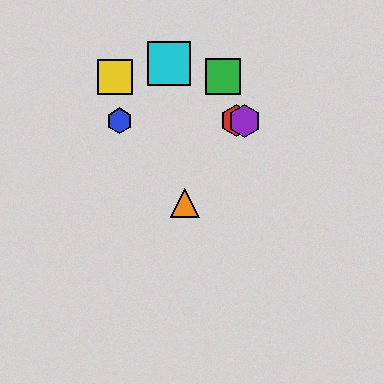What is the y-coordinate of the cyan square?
The cyan square is at y≈64.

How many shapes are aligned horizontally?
3 shapes (the red hexagon, the blue hexagon, the purple hexagon) are aligned horizontally.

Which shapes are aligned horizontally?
The red hexagon, the blue hexagon, the purple hexagon are aligned horizontally.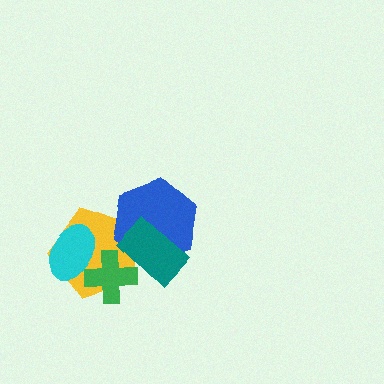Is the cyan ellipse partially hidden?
Yes, it is partially covered by another shape.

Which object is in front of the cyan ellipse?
The green cross is in front of the cyan ellipse.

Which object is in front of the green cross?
The teal rectangle is in front of the green cross.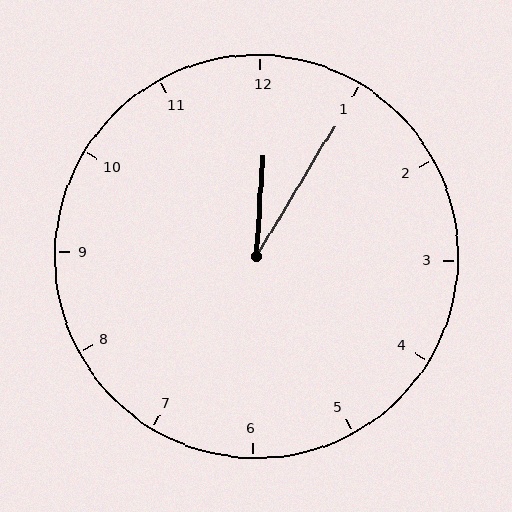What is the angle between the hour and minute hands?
Approximately 28 degrees.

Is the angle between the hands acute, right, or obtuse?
It is acute.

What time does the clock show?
12:05.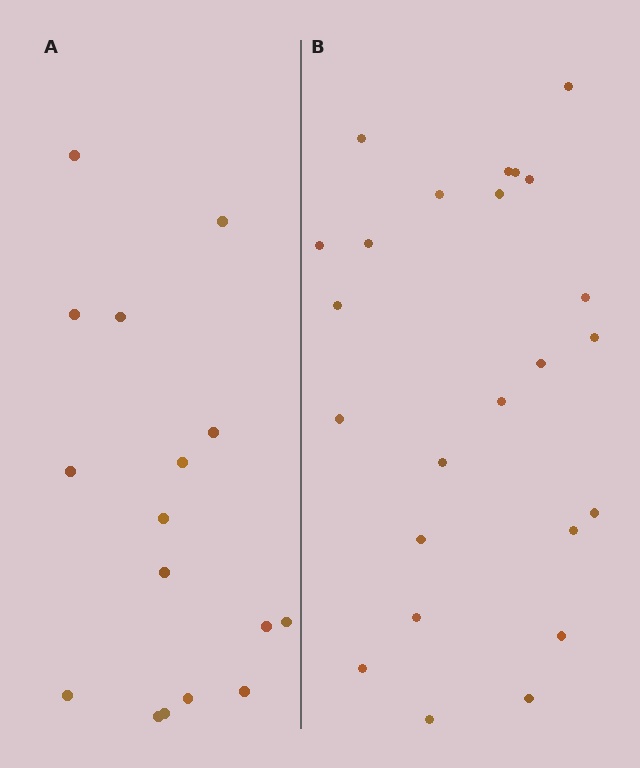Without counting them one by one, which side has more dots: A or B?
Region B (the right region) has more dots.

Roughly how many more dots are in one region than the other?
Region B has roughly 8 or so more dots than region A.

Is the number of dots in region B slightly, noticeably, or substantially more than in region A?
Region B has substantially more. The ratio is roughly 1.5 to 1.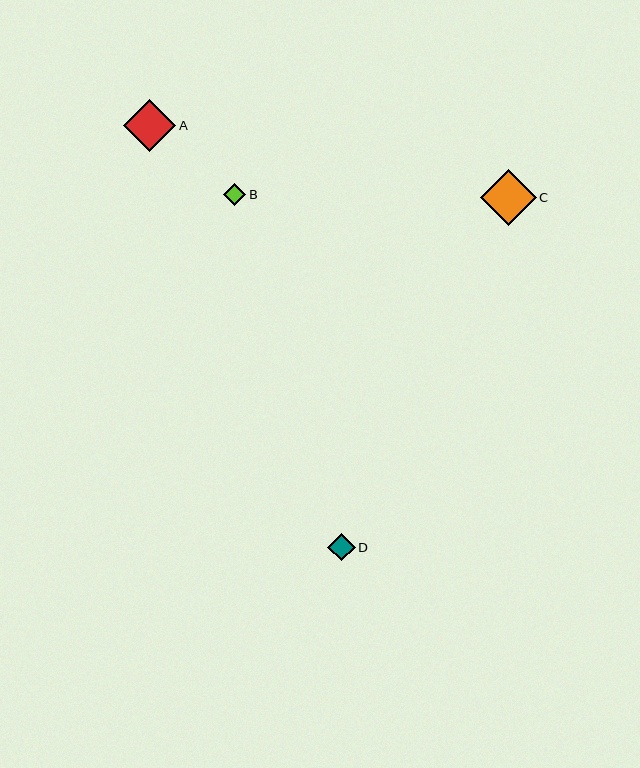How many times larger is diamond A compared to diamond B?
Diamond A is approximately 2.3 times the size of diamond B.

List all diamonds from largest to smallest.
From largest to smallest: C, A, D, B.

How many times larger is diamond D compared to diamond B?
Diamond D is approximately 1.2 times the size of diamond B.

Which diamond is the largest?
Diamond C is the largest with a size of approximately 56 pixels.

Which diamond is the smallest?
Diamond B is the smallest with a size of approximately 22 pixels.